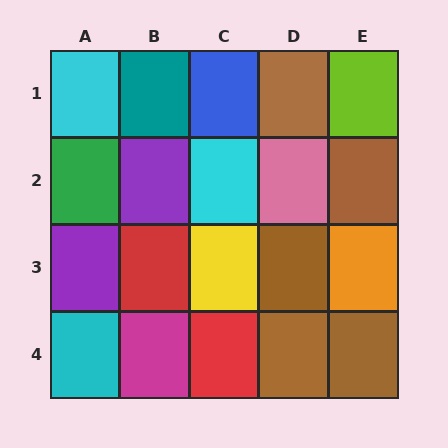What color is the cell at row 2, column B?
Purple.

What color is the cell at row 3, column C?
Yellow.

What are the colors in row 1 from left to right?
Cyan, teal, blue, brown, lime.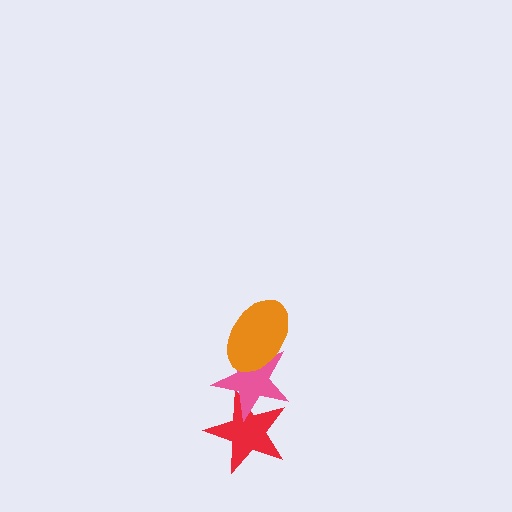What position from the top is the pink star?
The pink star is 2nd from the top.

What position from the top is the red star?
The red star is 3rd from the top.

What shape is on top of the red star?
The pink star is on top of the red star.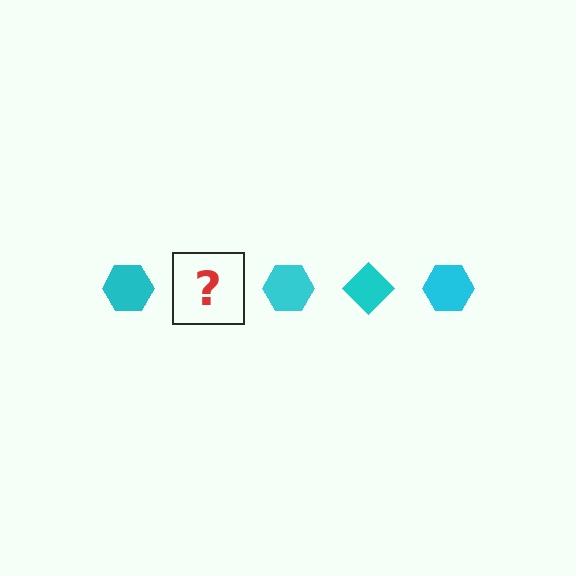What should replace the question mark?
The question mark should be replaced with a cyan diamond.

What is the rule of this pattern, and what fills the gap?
The rule is that the pattern cycles through hexagon, diamond shapes in cyan. The gap should be filled with a cyan diamond.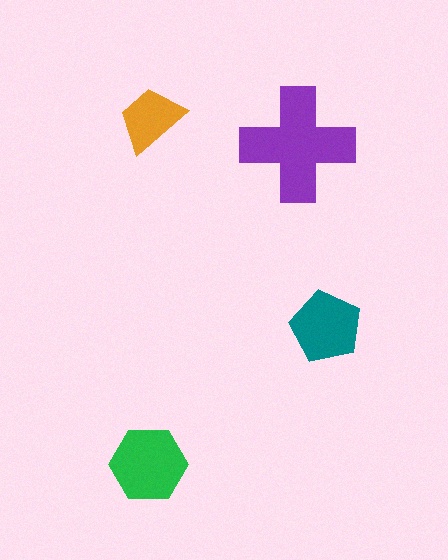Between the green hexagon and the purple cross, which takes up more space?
The purple cross.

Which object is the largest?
The purple cross.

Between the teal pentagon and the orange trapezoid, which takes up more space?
The teal pentagon.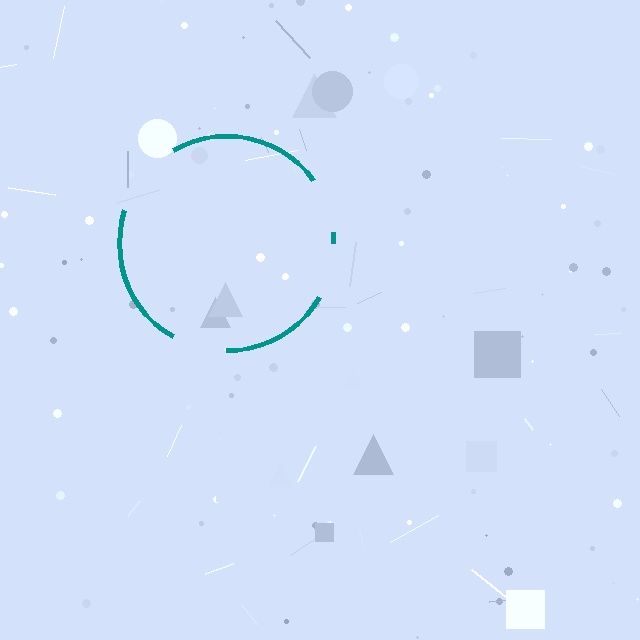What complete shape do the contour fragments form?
The contour fragments form a circle.